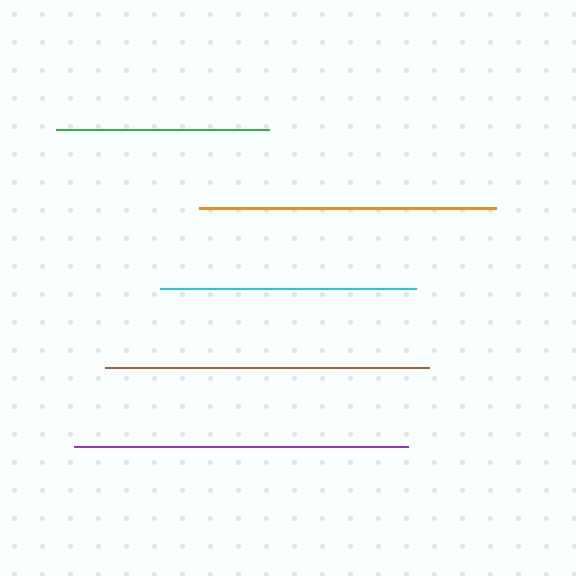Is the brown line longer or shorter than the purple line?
The purple line is longer than the brown line.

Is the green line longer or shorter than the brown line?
The brown line is longer than the green line.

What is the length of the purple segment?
The purple segment is approximately 334 pixels long.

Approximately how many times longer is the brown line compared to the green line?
The brown line is approximately 1.5 times the length of the green line.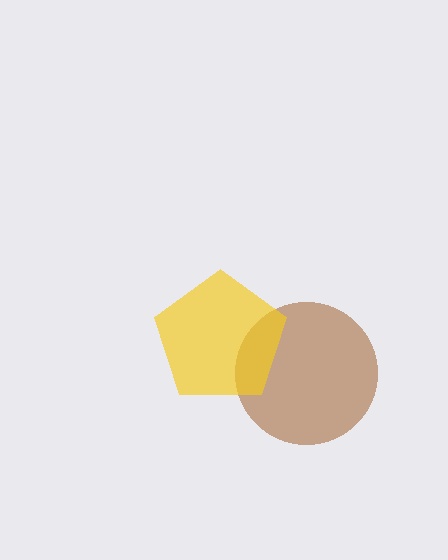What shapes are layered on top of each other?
The layered shapes are: a brown circle, a yellow pentagon.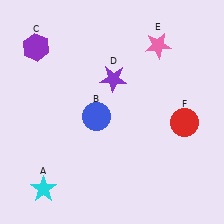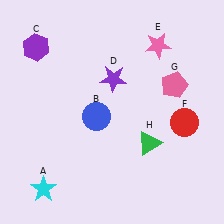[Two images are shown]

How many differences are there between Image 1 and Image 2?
There are 2 differences between the two images.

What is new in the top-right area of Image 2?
A pink pentagon (G) was added in the top-right area of Image 2.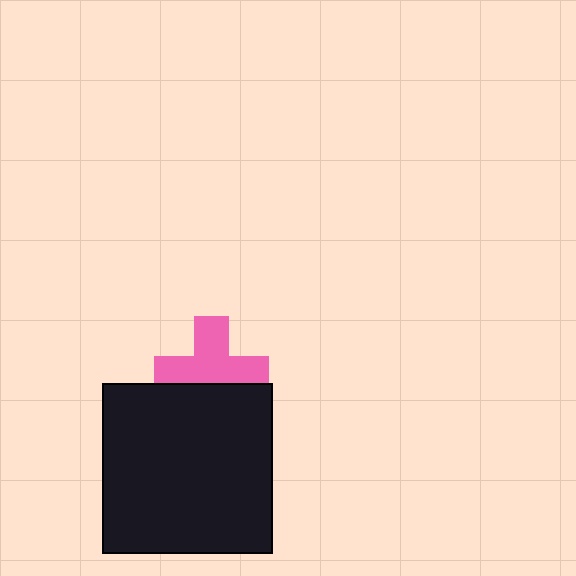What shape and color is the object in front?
The object in front is a black square.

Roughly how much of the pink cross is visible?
Most of it is visible (roughly 66%).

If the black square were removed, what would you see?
You would see the complete pink cross.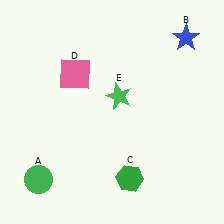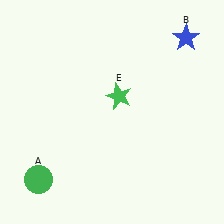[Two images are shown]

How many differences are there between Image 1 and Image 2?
There are 2 differences between the two images.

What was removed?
The pink square (D), the green hexagon (C) were removed in Image 2.